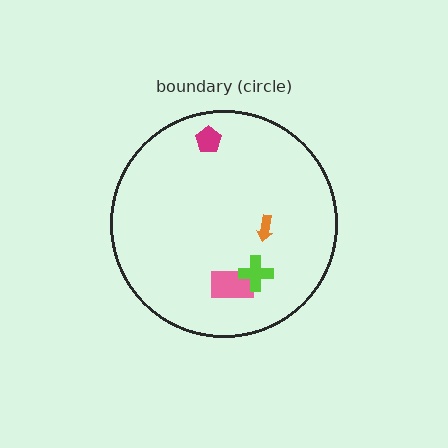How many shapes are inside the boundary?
4 inside, 0 outside.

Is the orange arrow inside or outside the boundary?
Inside.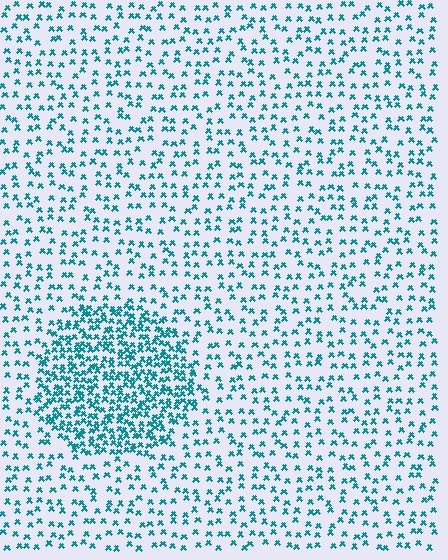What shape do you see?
I see a circle.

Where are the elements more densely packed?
The elements are more densely packed inside the circle boundary.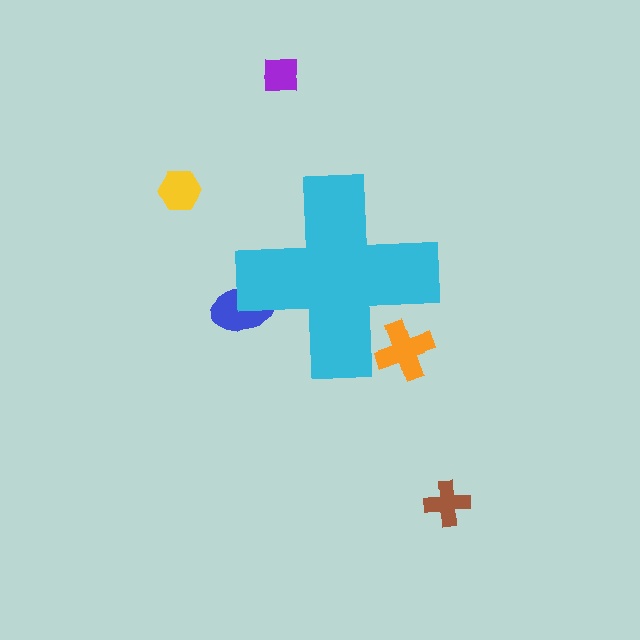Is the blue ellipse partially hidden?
Yes, the blue ellipse is partially hidden behind the cyan cross.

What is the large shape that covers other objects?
A cyan cross.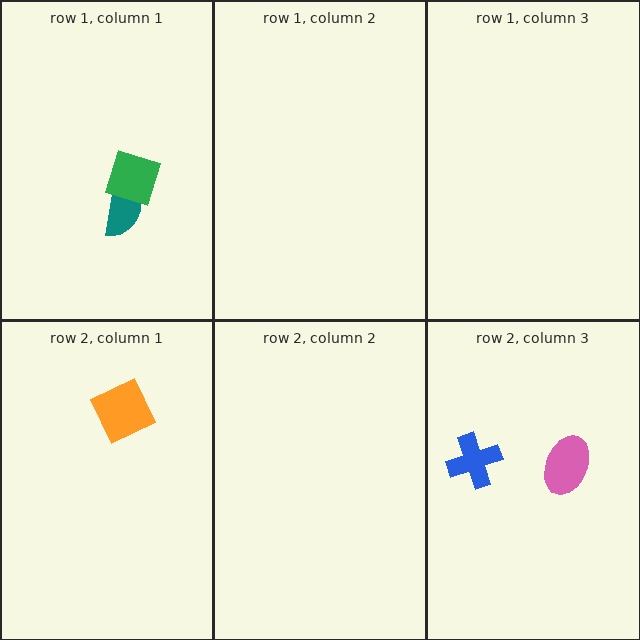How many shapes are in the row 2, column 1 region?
1.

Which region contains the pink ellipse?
The row 2, column 3 region.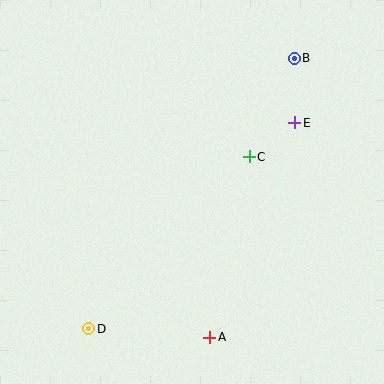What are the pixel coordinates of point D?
Point D is at (89, 329).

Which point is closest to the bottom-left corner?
Point D is closest to the bottom-left corner.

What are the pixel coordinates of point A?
Point A is at (210, 337).